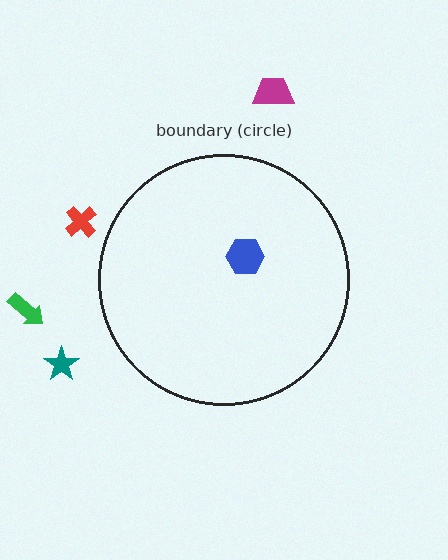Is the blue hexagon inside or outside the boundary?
Inside.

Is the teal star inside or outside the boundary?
Outside.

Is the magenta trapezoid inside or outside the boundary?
Outside.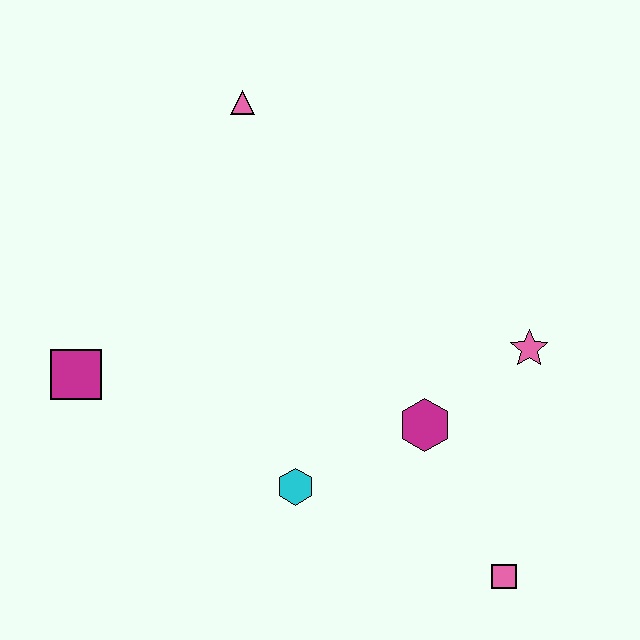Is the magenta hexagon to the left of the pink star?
Yes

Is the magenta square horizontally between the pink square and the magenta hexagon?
No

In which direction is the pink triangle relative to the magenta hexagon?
The pink triangle is above the magenta hexagon.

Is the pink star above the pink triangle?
No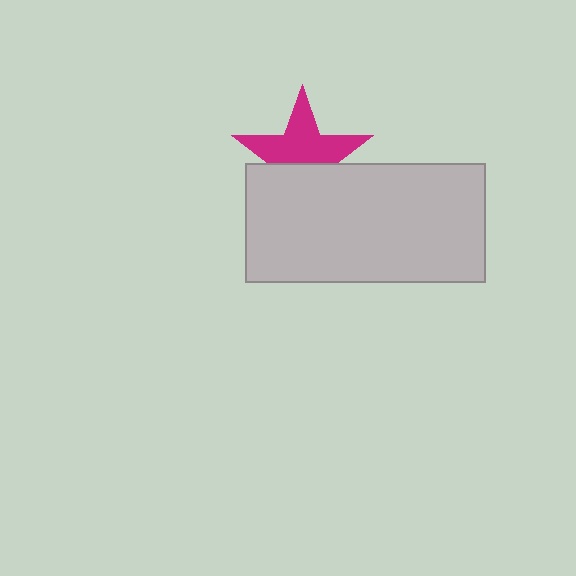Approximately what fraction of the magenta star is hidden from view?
Roughly 41% of the magenta star is hidden behind the light gray rectangle.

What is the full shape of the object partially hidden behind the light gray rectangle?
The partially hidden object is a magenta star.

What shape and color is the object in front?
The object in front is a light gray rectangle.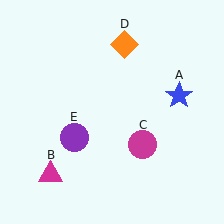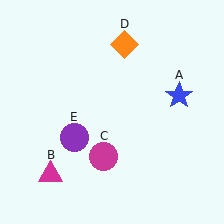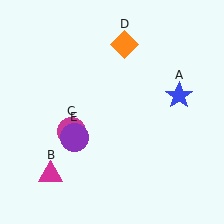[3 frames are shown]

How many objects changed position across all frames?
1 object changed position: magenta circle (object C).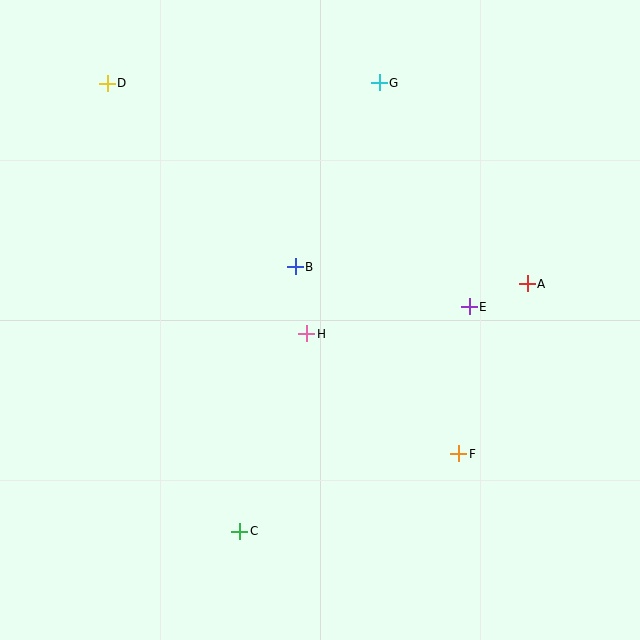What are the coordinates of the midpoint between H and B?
The midpoint between H and B is at (301, 300).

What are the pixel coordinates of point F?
Point F is at (459, 454).